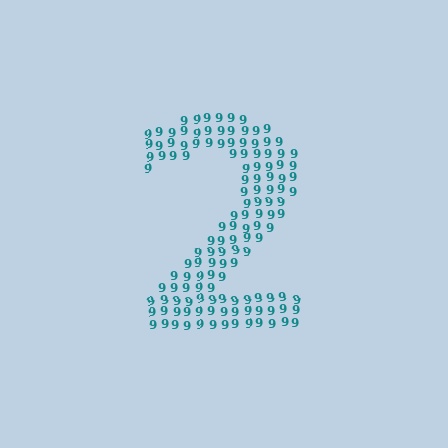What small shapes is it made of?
It is made of small digit 9's.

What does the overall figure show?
The overall figure shows the digit 2.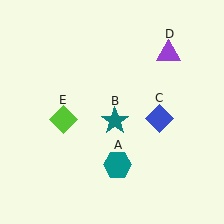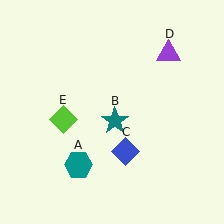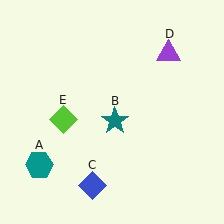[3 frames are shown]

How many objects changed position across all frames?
2 objects changed position: teal hexagon (object A), blue diamond (object C).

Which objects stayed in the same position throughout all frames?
Teal star (object B) and purple triangle (object D) and lime diamond (object E) remained stationary.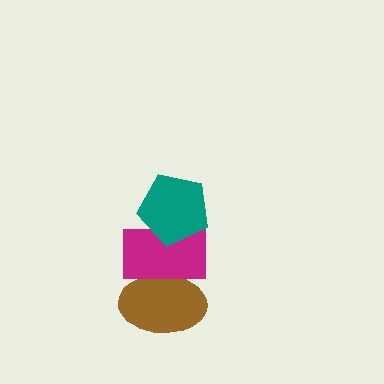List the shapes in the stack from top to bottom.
From top to bottom: the teal pentagon, the magenta rectangle, the brown ellipse.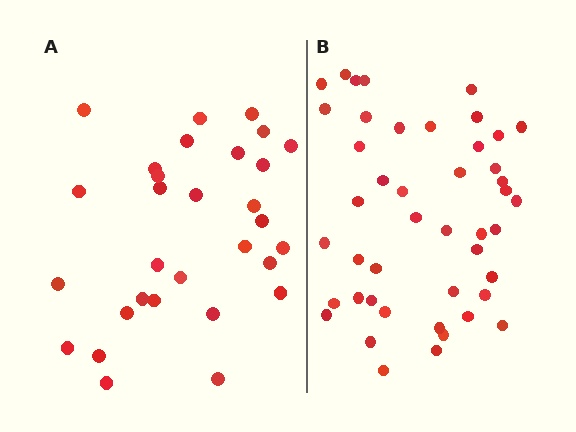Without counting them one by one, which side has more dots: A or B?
Region B (the right region) has more dots.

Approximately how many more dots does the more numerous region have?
Region B has approximately 15 more dots than region A.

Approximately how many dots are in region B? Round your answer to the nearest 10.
About 40 dots. (The exact count is 45, which rounds to 40.)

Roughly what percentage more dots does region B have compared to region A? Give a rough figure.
About 50% more.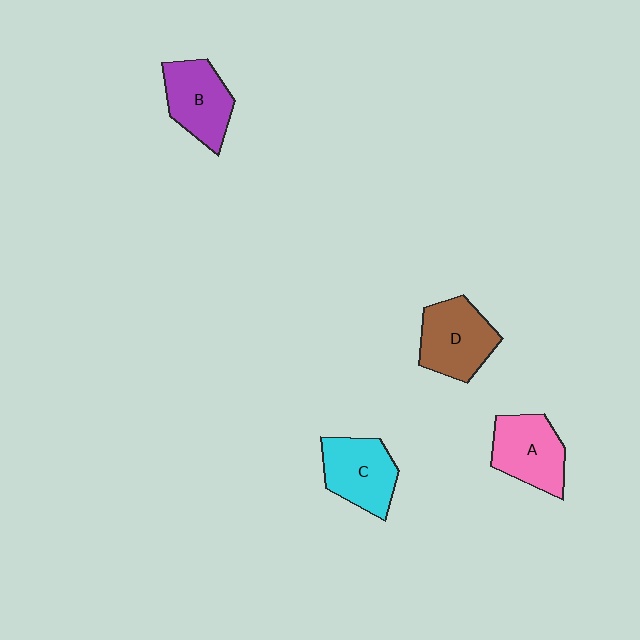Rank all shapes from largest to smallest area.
From largest to smallest: D (brown), A (pink), C (cyan), B (purple).